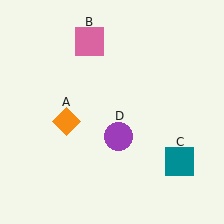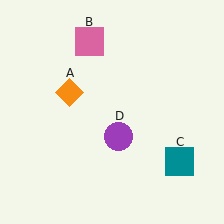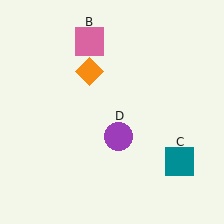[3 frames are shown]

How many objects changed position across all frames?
1 object changed position: orange diamond (object A).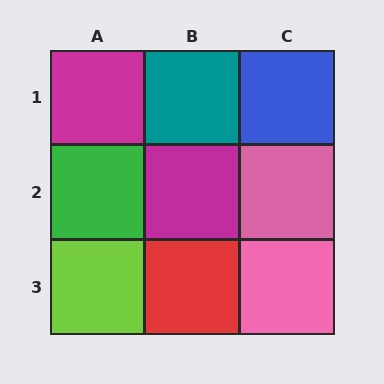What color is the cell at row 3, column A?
Lime.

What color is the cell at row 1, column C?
Blue.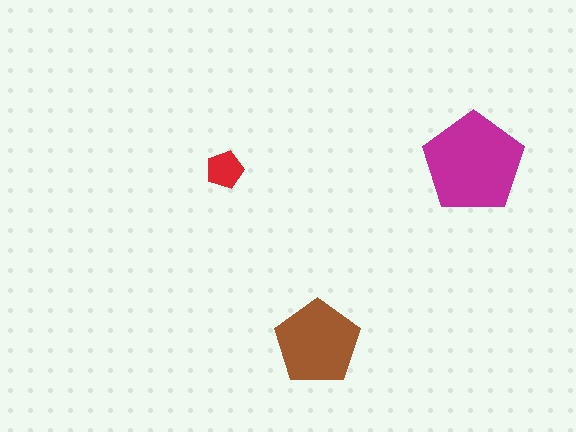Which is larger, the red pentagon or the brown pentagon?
The brown one.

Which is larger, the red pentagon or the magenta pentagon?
The magenta one.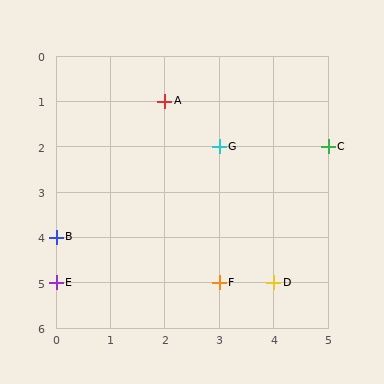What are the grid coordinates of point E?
Point E is at grid coordinates (0, 5).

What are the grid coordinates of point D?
Point D is at grid coordinates (4, 5).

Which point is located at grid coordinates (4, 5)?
Point D is at (4, 5).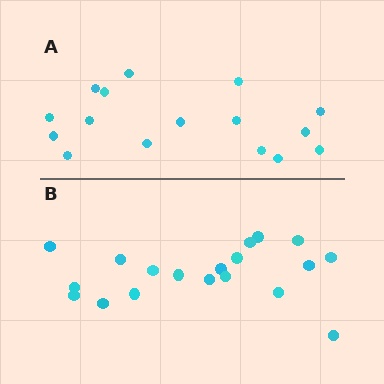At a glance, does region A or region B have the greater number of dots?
Region B (the bottom region) has more dots.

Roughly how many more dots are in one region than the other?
Region B has just a few more — roughly 2 or 3 more dots than region A.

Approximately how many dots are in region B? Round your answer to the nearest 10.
About 20 dots. (The exact count is 19, which rounds to 20.)